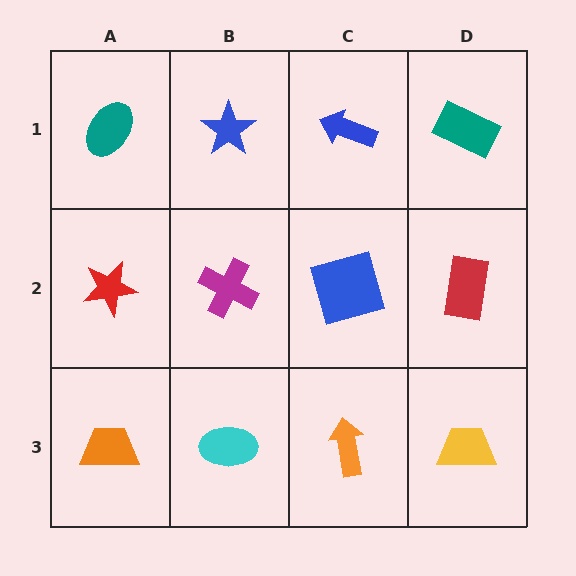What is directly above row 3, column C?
A blue square.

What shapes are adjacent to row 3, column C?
A blue square (row 2, column C), a cyan ellipse (row 3, column B), a yellow trapezoid (row 3, column D).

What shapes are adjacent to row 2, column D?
A teal rectangle (row 1, column D), a yellow trapezoid (row 3, column D), a blue square (row 2, column C).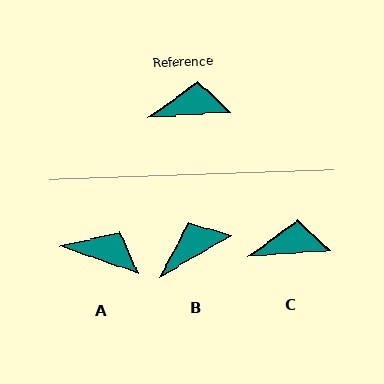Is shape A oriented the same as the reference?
No, it is off by about 24 degrees.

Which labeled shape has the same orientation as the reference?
C.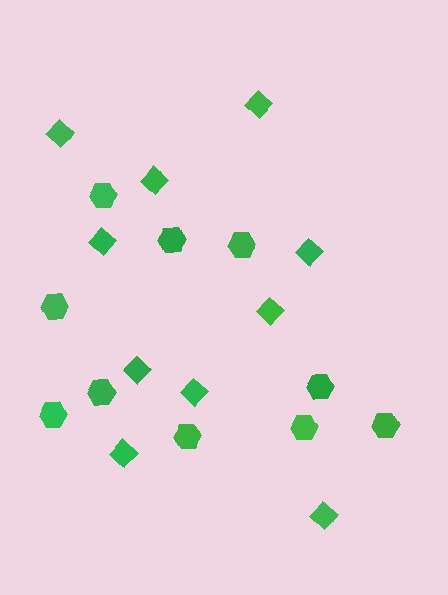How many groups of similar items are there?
There are 2 groups: one group of hexagons (10) and one group of diamonds (10).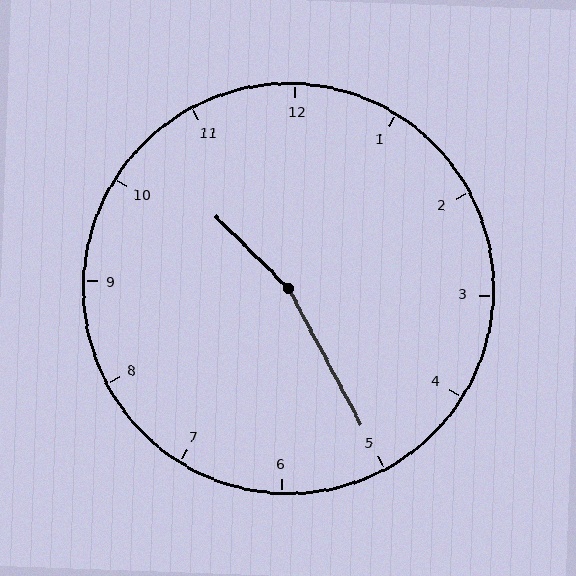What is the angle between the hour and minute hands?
Approximately 162 degrees.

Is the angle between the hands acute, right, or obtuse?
It is obtuse.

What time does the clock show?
10:25.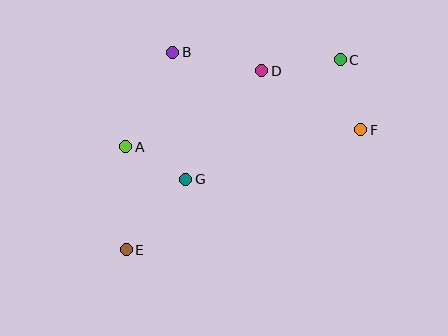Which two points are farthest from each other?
Points C and E are farthest from each other.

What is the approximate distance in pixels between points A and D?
The distance between A and D is approximately 156 pixels.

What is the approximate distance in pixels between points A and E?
The distance between A and E is approximately 103 pixels.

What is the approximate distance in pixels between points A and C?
The distance between A and C is approximately 232 pixels.